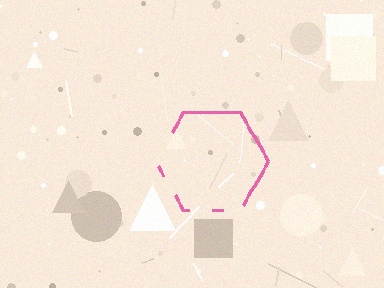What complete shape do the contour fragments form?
The contour fragments form a hexagon.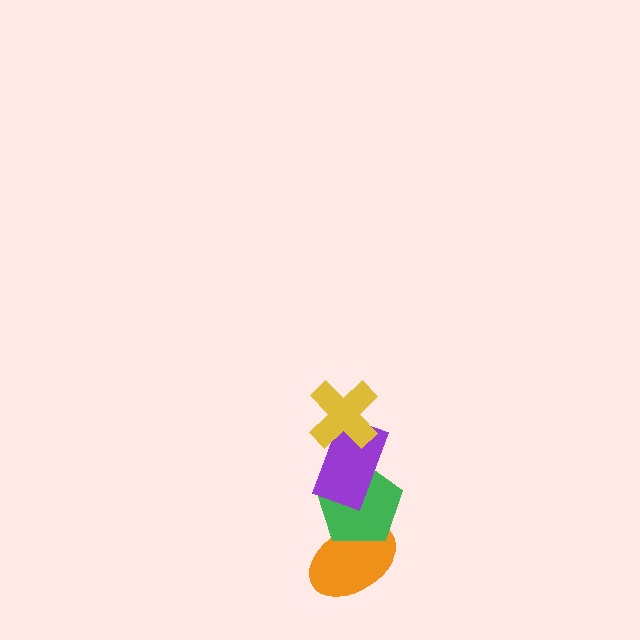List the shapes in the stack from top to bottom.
From top to bottom: the yellow cross, the purple rectangle, the green pentagon, the orange ellipse.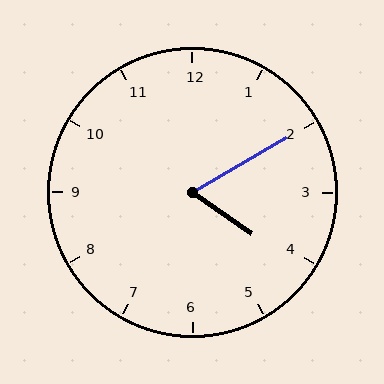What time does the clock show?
4:10.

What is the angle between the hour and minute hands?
Approximately 65 degrees.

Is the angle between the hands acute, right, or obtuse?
It is acute.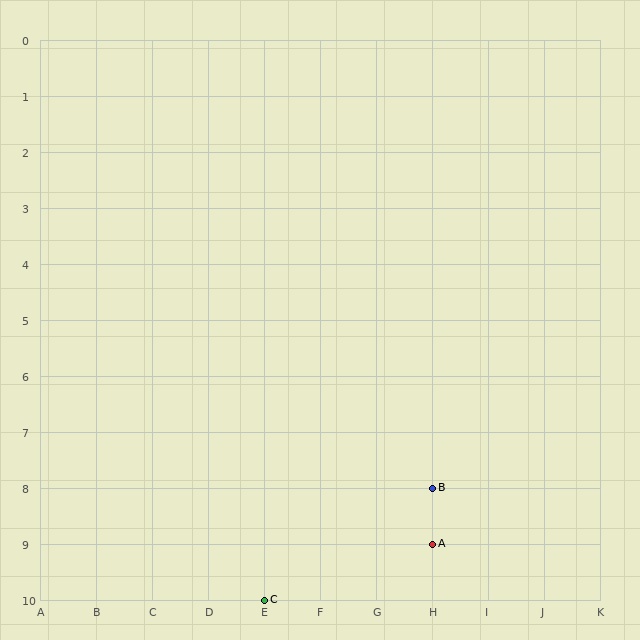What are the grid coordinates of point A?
Point A is at grid coordinates (H, 9).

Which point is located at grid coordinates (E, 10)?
Point C is at (E, 10).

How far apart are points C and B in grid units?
Points C and B are 3 columns and 2 rows apart (about 3.6 grid units diagonally).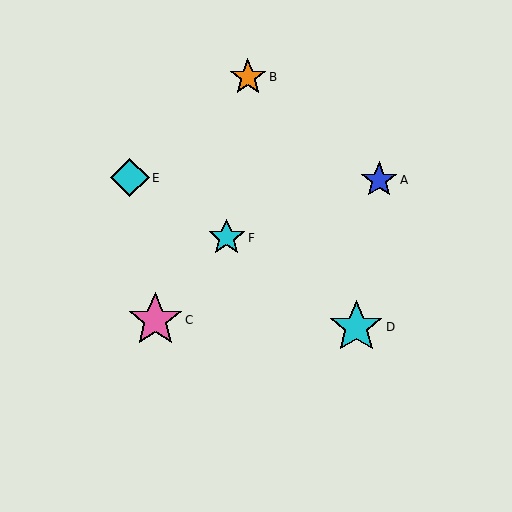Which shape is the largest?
The pink star (labeled C) is the largest.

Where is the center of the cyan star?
The center of the cyan star is at (356, 327).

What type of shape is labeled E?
Shape E is a cyan diamond.